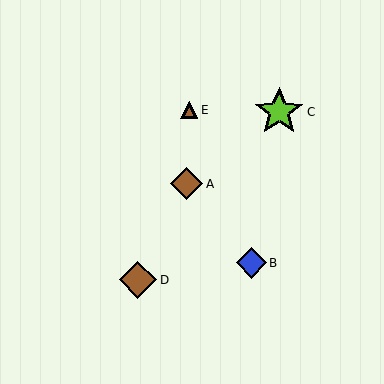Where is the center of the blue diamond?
The center of the blue diamond is at (251, 263).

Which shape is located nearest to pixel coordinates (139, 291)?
The brown diamond (labeled D) at (138, 280) is nearest to that location.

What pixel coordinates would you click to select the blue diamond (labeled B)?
Click at (251, 263) to select the blue diamond B.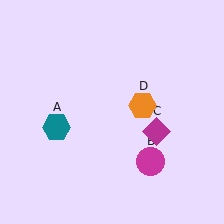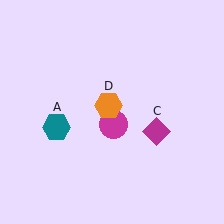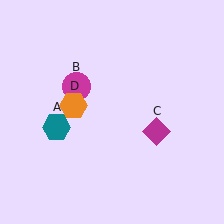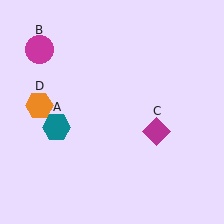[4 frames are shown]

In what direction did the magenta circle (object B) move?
The magenta circle (object B) moved up and to the left.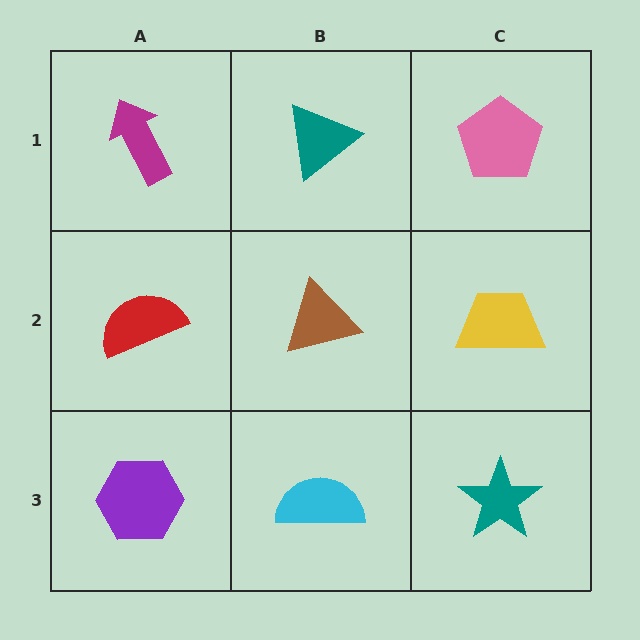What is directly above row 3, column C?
A yellow trapezoid.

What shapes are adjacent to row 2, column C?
A pink pentagon (row 1, column C), a teal star (row 3, column C), a brown triangle (row 2, column B).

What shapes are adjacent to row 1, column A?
A red semicircle (row 2, column A), a teal triangle (row 1, column B).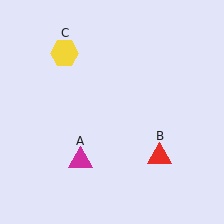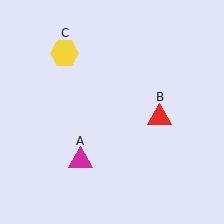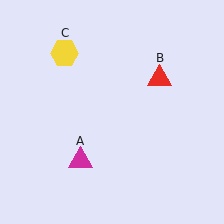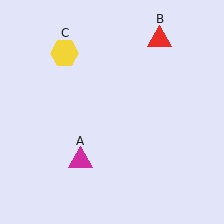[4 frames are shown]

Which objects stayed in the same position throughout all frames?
Magenta triangle (object A) and yellow hexagon (object C) remained stationary.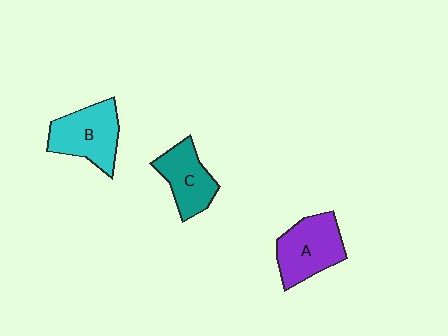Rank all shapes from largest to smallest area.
From largest to smallest: B (cyan), A (purple), C (teal).